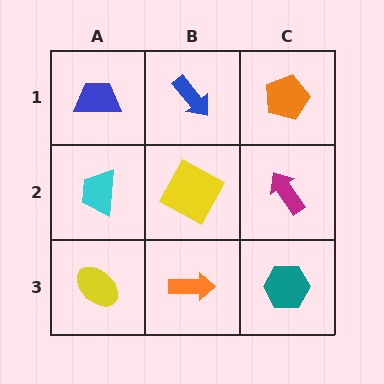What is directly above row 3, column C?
A magenta arrow.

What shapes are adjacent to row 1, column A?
A cyan trapezoid (row 2, column A), a blue arrow (row 1, column B).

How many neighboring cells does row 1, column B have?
3.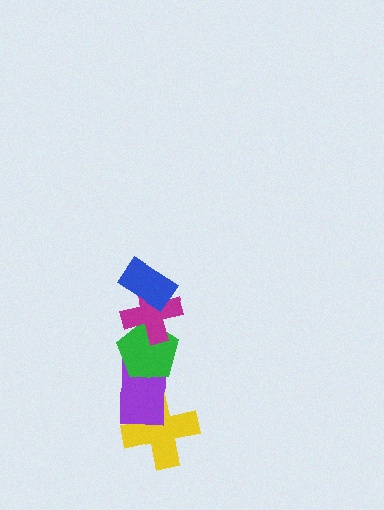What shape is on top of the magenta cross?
The blue rectangle is on top of the magenta cross.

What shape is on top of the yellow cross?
The purple rectangle is on top of the yellow cross.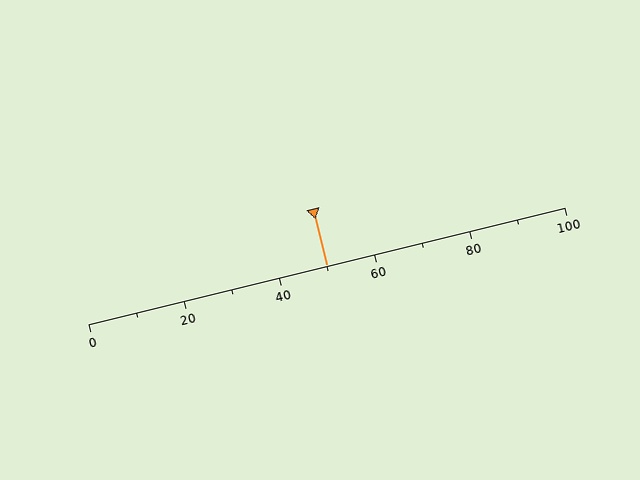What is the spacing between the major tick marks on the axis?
The major ticks are spaced 20 apart.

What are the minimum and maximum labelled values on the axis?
The axis runs from 0 to 100.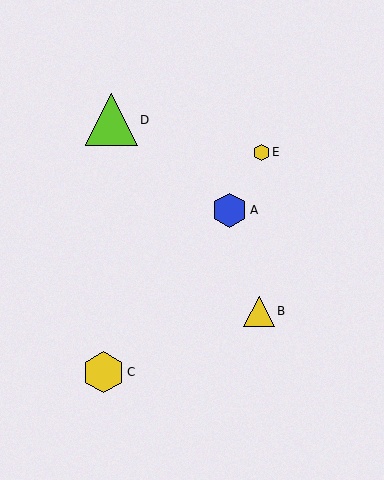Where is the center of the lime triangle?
The center of the lime triangle is at (111, 120).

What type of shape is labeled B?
Shape B is a yellow triangle.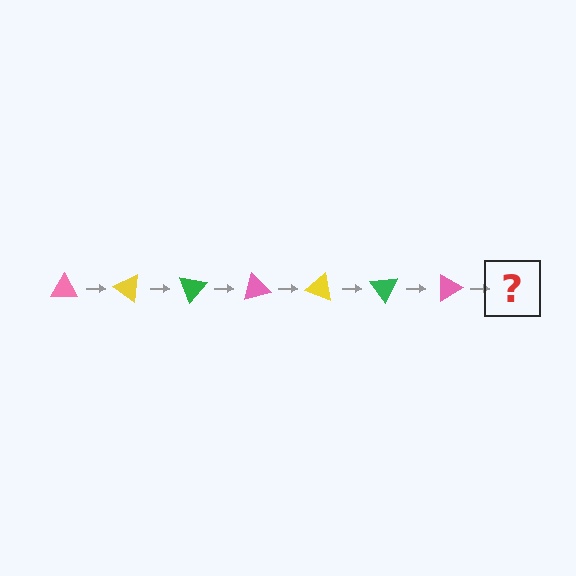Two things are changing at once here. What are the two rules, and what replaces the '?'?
The two rules are that it rotates 35 degrees each step and the color cycles through pink, yellow, and green. The '?' should be a yellow triangle, rotated 245 degrees from the start.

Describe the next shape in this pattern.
It should be a yellow triangle, rotated 245 degrees from the start.